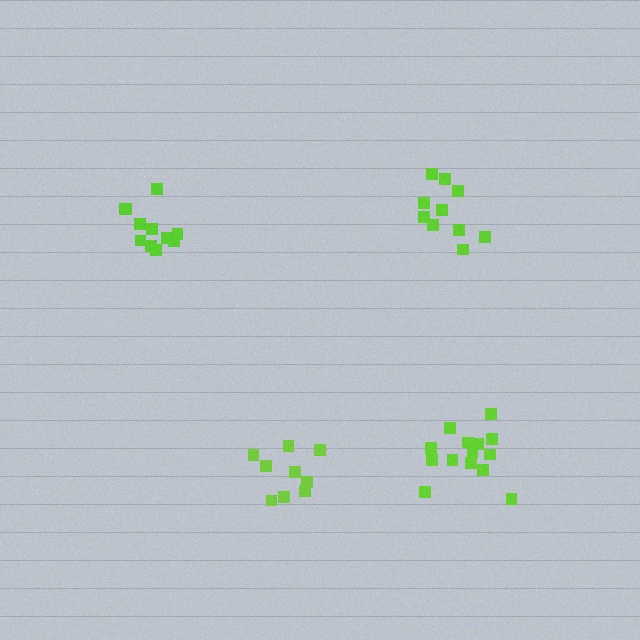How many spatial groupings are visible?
There are 4 spatial groupings.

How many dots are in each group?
Group 1: 11 dots, Group 2: 9 dots, Group 3: 10 dots, Group 4: 14 dots (44 total).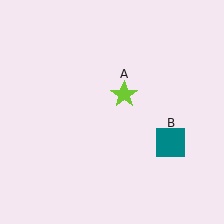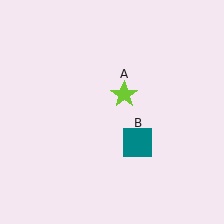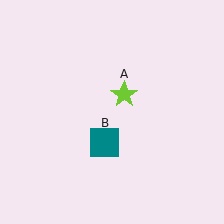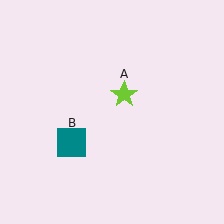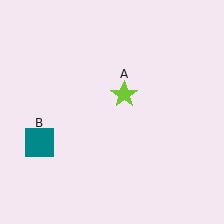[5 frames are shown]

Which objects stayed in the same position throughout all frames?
Lime star (object A) remained stationary.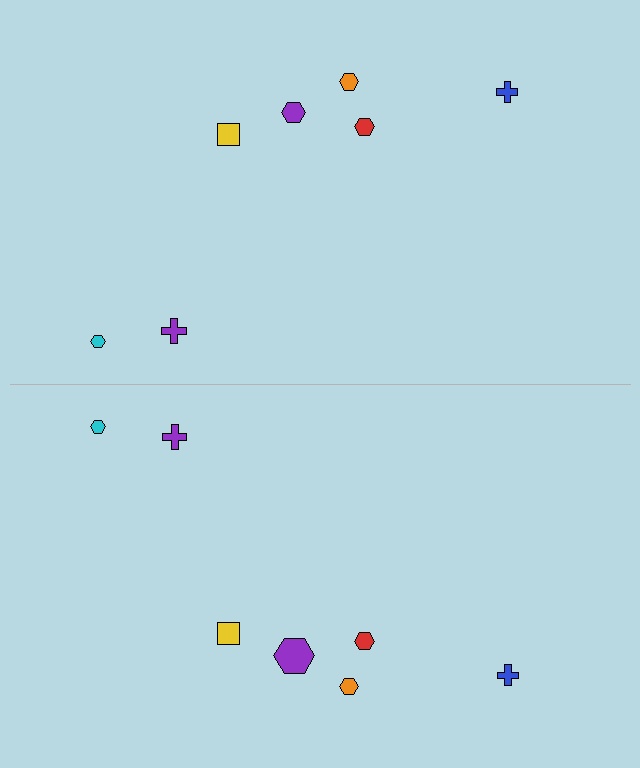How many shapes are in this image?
There are 14 shapes in this image.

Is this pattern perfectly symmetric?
No, the pattern is not perfectly symmetric. The purple hexagon on the bottom side has a different size than its mirror counterpart.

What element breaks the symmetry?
The purple hexagon on the bottom side has a different size than its mirror counterpart.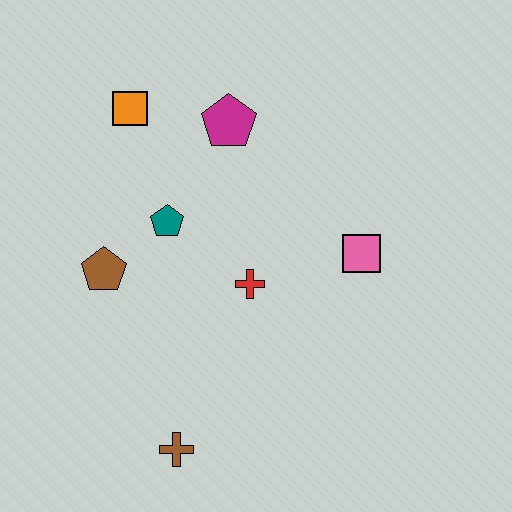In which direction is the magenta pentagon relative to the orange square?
The magenta pentagon is to the right of the orange square.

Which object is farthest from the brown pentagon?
The pink square is farthest from the brown pentagon.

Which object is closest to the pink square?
The red cross is closest to the pink square.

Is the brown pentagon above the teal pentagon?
No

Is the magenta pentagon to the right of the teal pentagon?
Yes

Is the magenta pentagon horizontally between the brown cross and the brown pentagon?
No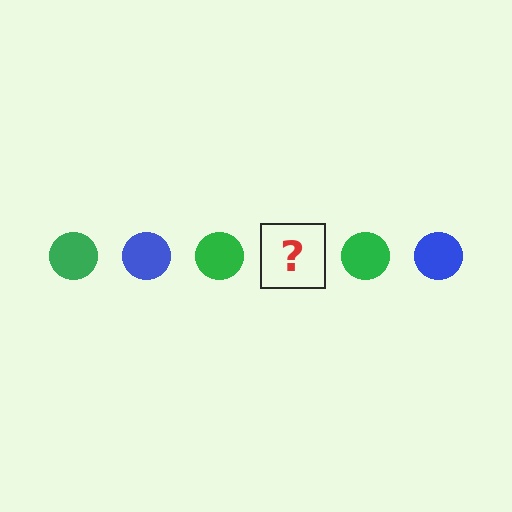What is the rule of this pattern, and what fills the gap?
The rule is that the pattern cycles through green, blue circles. The gap should be filled with a blue circle.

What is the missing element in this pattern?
The missing element is a blue circle.